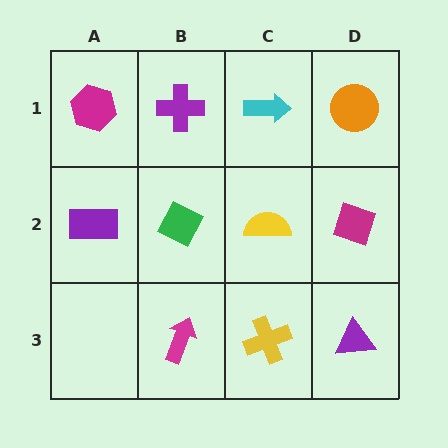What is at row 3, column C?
A yellow cross.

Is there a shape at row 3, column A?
No, that cell is empty.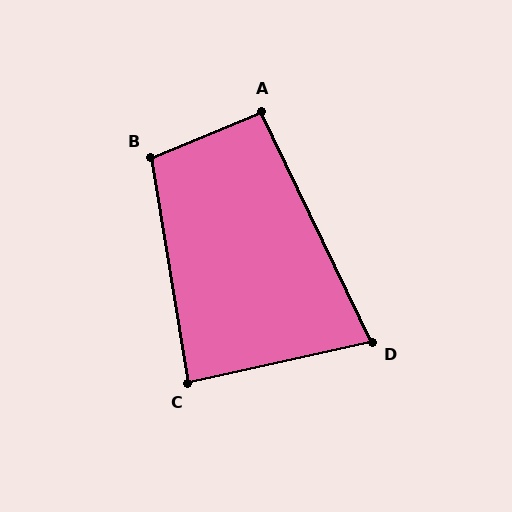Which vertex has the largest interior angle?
B, at approximately 103 degrees.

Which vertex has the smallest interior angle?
D, at approximately 77 degrees.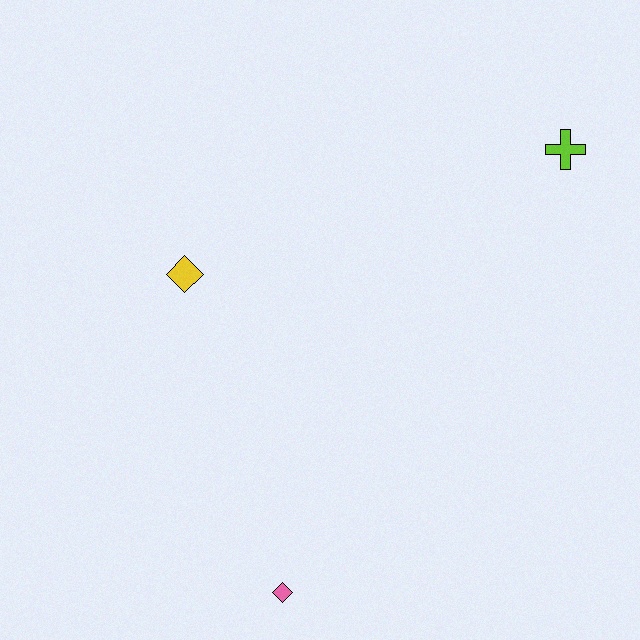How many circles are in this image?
There are no circles.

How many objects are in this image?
There are 3 objects.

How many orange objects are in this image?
There are no orange objects.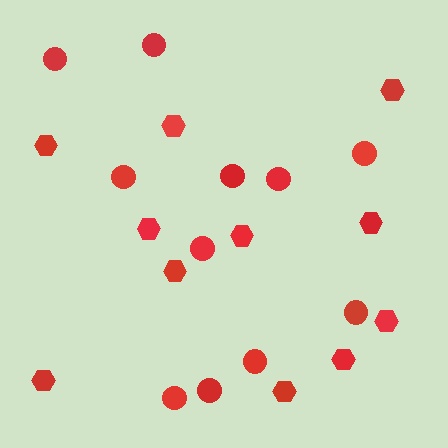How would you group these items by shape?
There are 2 groups: one group of circles (11) and one group of hexagons (11).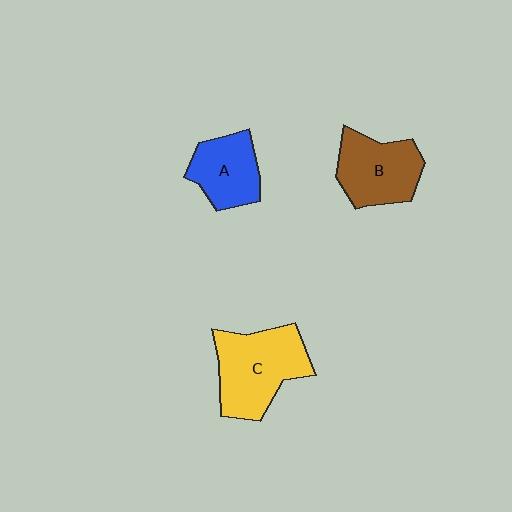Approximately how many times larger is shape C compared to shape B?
Approximately 1.3 times.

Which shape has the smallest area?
Shape A (blue).